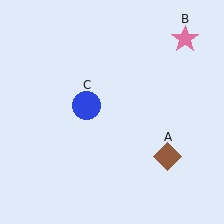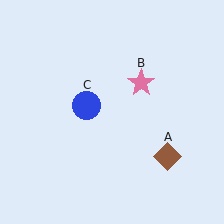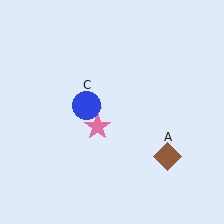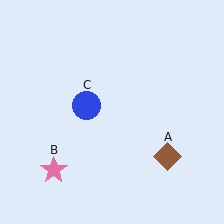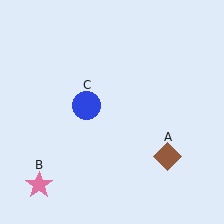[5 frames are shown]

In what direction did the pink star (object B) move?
The pink star (object B) moved down and to the left.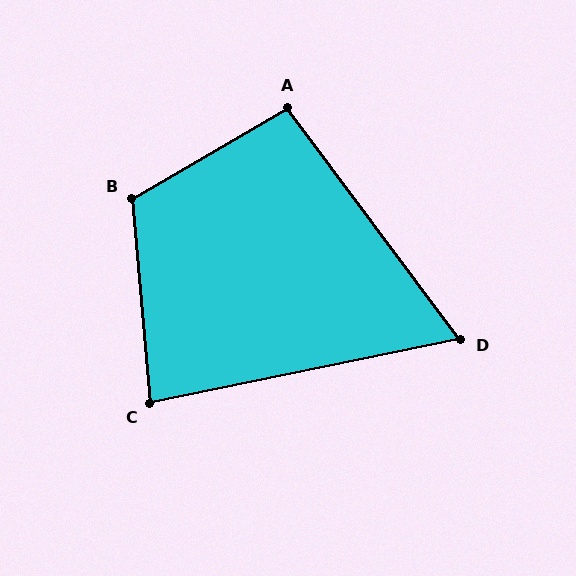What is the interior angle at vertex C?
Approximately 83 degrees (acute).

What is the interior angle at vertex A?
Approximately 97 degrees (obtuse).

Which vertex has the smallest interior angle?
D, at approximately 65 degrees.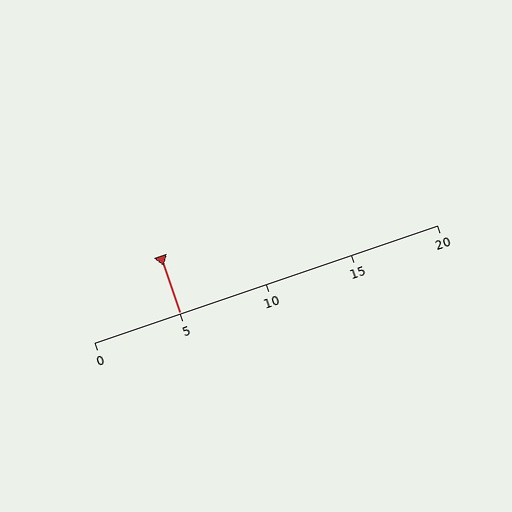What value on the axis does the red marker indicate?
The marker indicates approximately 5.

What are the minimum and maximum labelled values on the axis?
The axis runs from 0 to 20.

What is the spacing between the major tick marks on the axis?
The major ticks are spaced 5 apart.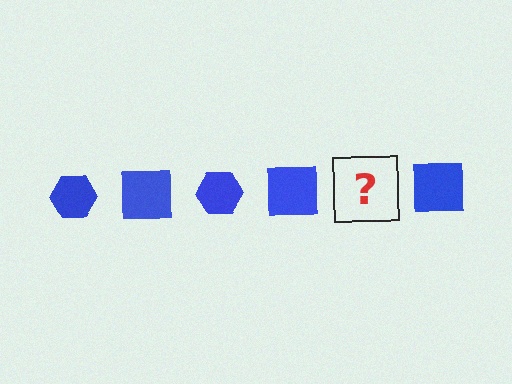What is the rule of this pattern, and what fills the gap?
The rule is that the pattern cycles through hexagon, square shapes in blue. The gap should be filled with a blue hexagon.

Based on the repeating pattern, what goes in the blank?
The blank should be a blue hexagon.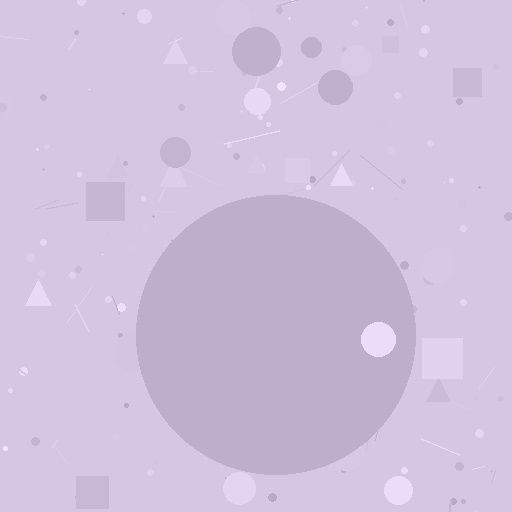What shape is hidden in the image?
A circle is hidden in the image.